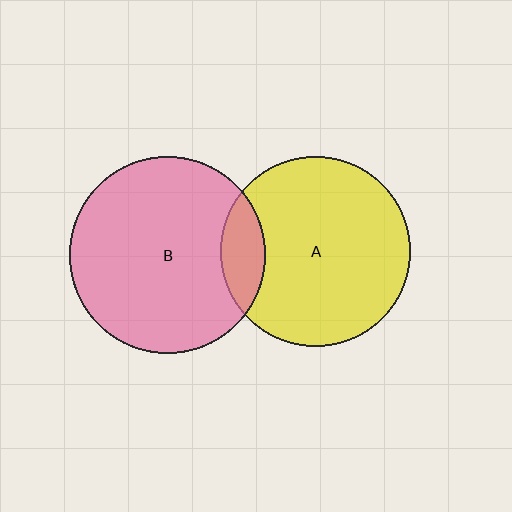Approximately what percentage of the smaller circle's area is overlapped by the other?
Approximately 15%.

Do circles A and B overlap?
Yes.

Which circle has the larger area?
Circle B (pink).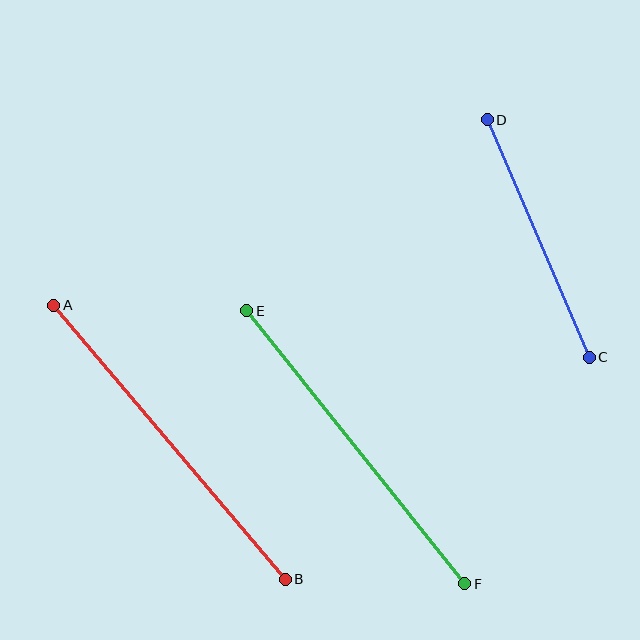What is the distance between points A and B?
The distance is approximately 358 pixels.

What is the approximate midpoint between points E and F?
The midpoint is at approximately (356, 447) pixels.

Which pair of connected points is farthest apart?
Points A and B are farthest apart.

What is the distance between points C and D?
The distance is approximately 258 pixels.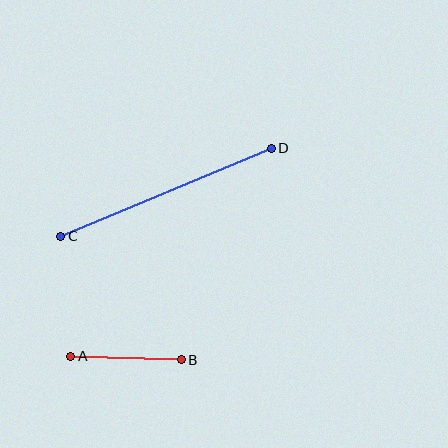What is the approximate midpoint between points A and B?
The midpoint is at approximately (126, 358) pixels.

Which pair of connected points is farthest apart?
Points C and D are farthest apart.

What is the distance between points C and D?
The distance is approximately 228 pixels.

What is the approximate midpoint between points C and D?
The midpoint is at approximately (166, 192) pixels.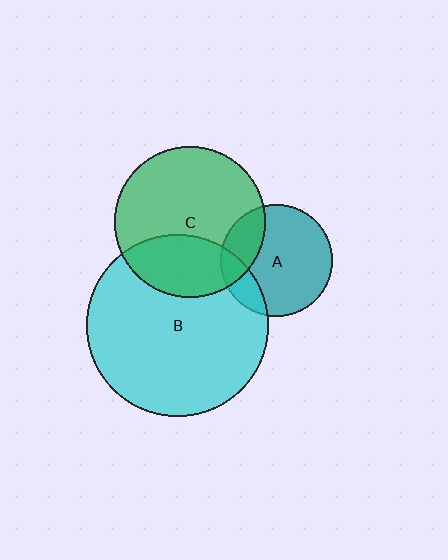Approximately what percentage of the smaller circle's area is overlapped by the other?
Approximately 15%.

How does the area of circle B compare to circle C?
Approximately 1.5 times.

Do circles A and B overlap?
Yes.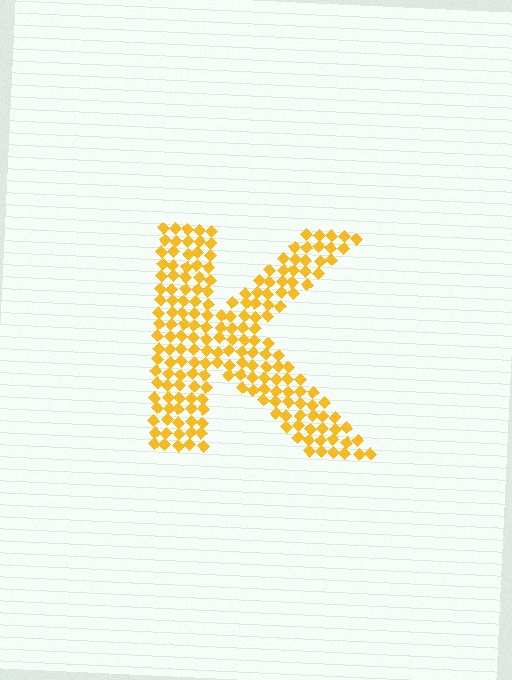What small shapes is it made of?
It is made of small diamonds.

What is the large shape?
The large shape is the letter K.